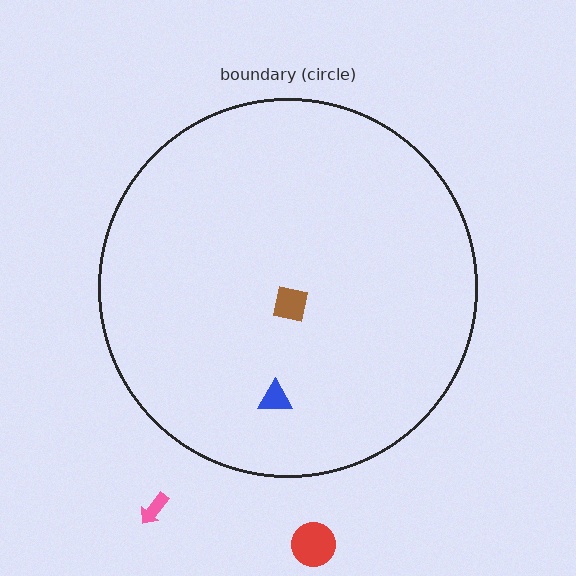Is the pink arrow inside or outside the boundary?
Outside.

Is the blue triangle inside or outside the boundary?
Inside.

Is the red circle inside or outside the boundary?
Outside.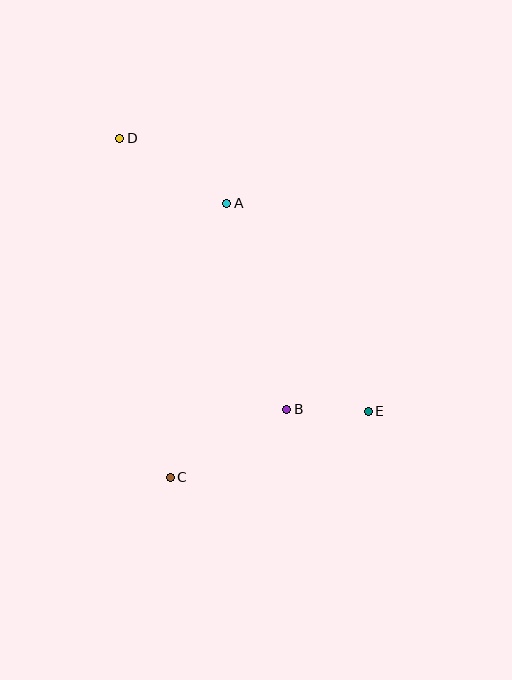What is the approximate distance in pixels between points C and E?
The distance between C and E is approximately 209 pixels.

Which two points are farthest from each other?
Points D and E are farthest from each other.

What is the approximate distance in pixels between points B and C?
The distance between B and C is approximately 135 pixels.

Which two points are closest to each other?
Points B and E are closest to each other.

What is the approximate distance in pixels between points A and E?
The distance between A and E is approximately 251 pixels.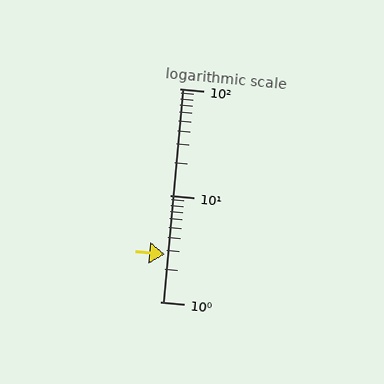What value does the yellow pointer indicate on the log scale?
The pointer indicates approximately 2.8.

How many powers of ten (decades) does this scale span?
The scale spans 2 decades, from 1 to 100.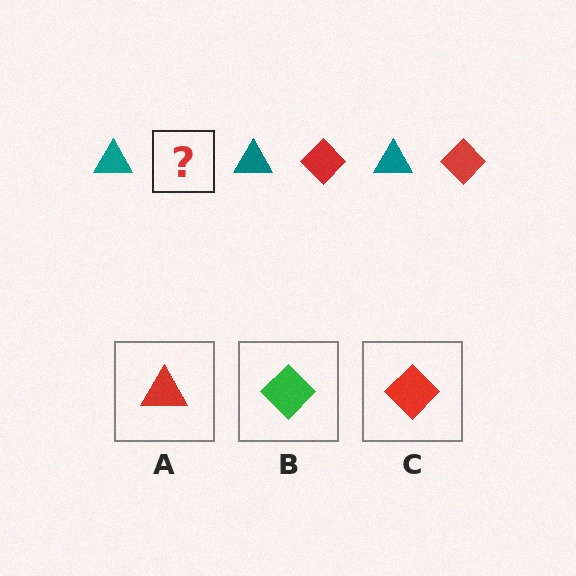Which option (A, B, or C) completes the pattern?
C.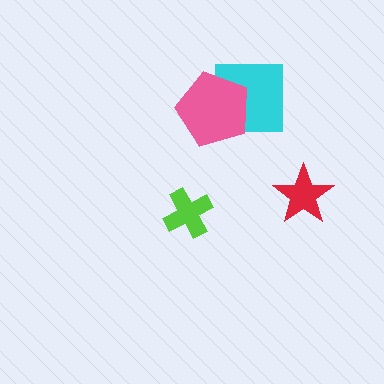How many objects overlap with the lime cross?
0 objects overlap with the lime cross.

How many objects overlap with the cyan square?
1 object overlaps with the cyan square.